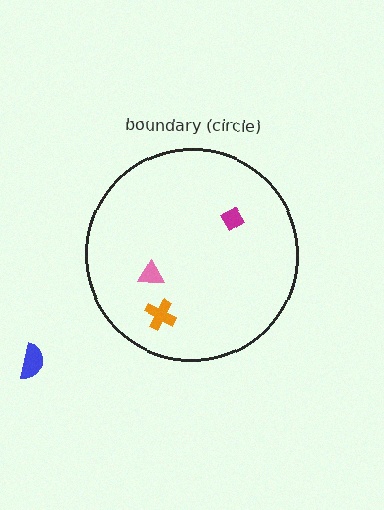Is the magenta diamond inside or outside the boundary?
Inside.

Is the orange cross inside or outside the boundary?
Inside.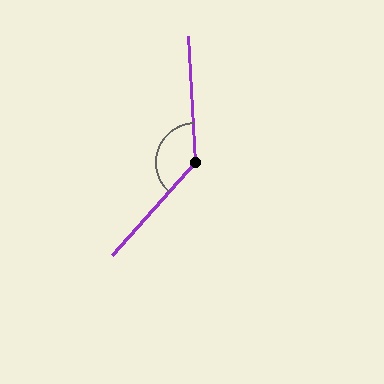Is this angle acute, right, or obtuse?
It is obtuse.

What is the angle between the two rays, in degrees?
Approximately 135 degrees.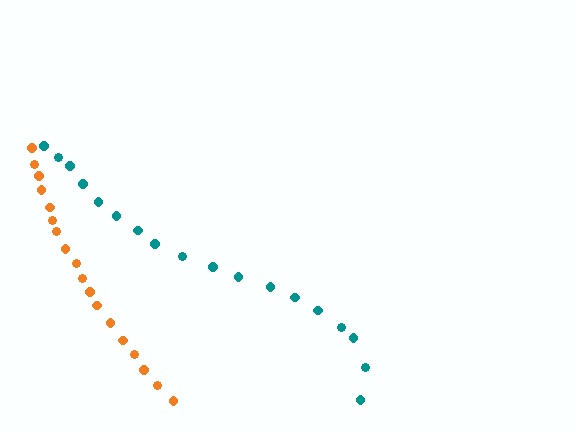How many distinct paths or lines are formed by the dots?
There are 2 distinct paths.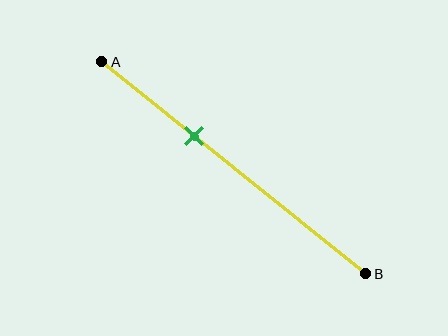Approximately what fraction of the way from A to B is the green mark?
The green mark is approximately 35% of the way from A to B.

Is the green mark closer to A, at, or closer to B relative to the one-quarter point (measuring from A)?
The green mark is closer to point B than the one-quarter point of segment AB.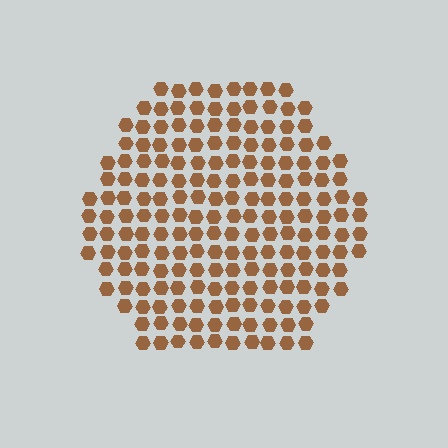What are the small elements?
The small elements are hexagons.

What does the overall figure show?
The overall figure shows a hexagon.